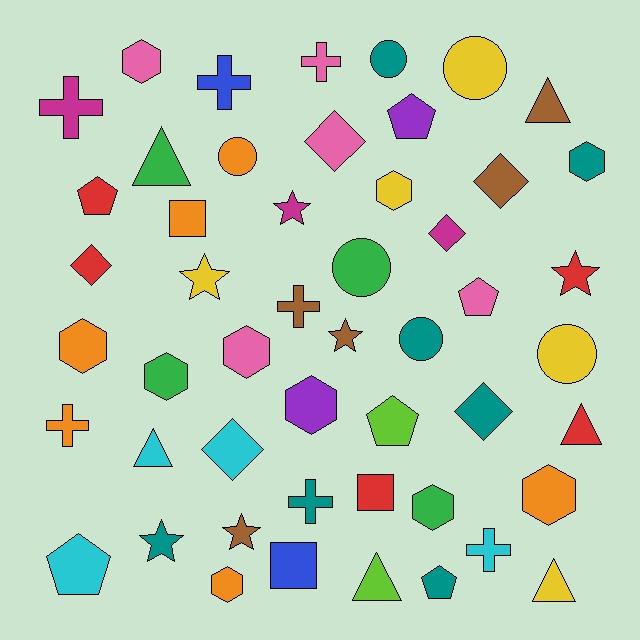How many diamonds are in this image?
There are 6 diamonds.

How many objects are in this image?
There are 50 objects.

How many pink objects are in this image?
There are 5 pink objects.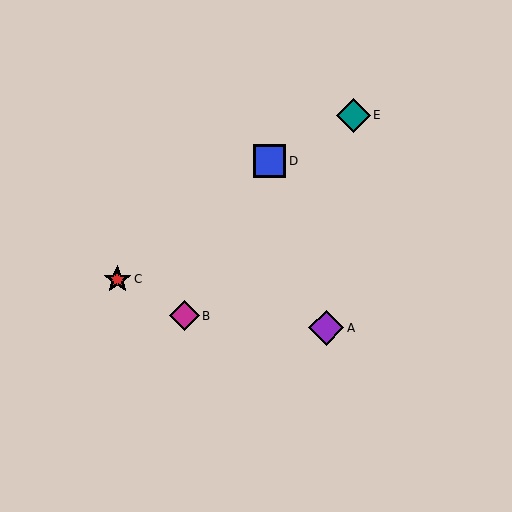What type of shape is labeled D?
Shape D is a blue square.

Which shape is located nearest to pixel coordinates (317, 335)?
The purple diamond (labeled A) at (326, 328) is nearest to that location.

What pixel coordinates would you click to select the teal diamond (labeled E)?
Click at (354, 116) to select the teal diamond E.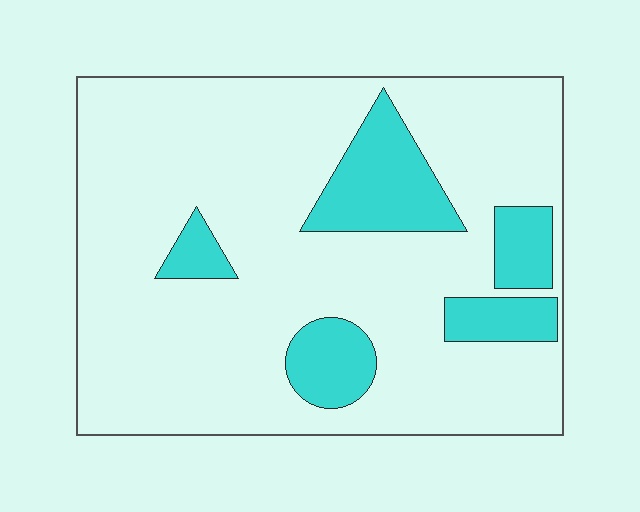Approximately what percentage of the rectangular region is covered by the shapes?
Approximately 20%.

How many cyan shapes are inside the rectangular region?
5.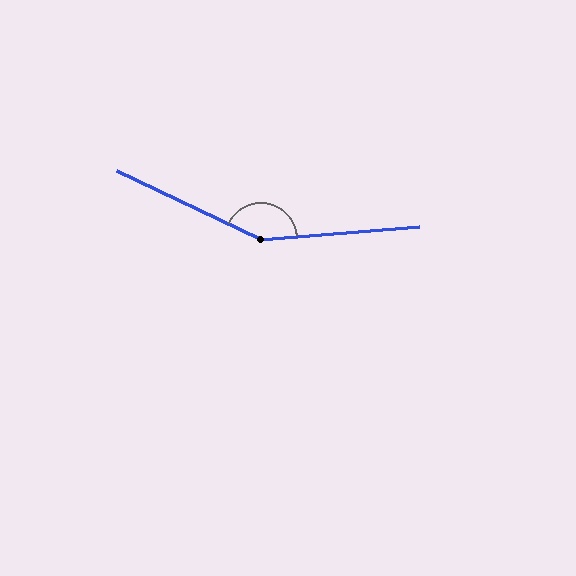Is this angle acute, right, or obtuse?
It is obtuse.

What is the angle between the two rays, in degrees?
Approximately 150 degrees.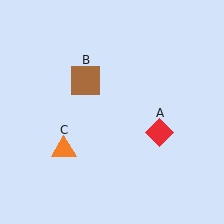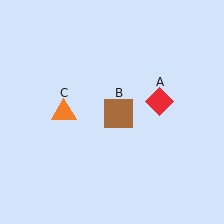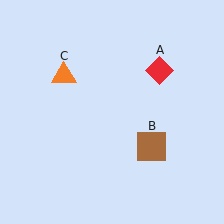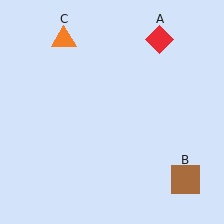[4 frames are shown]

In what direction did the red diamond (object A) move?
The red diamond (object A) moved up.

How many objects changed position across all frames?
3 objects changed position: red diamond (object A), brown square (object B), orange triangle (object C).